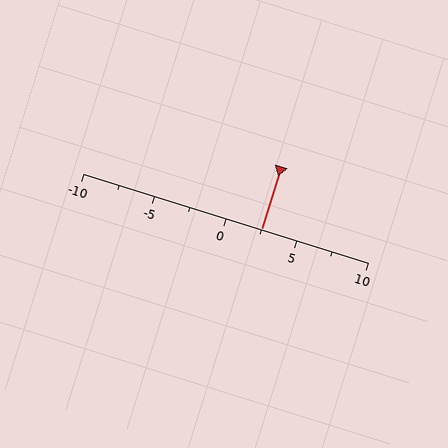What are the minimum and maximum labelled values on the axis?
The axis runs from -10 to 10.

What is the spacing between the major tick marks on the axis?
The major ticks are spaced 5 apart.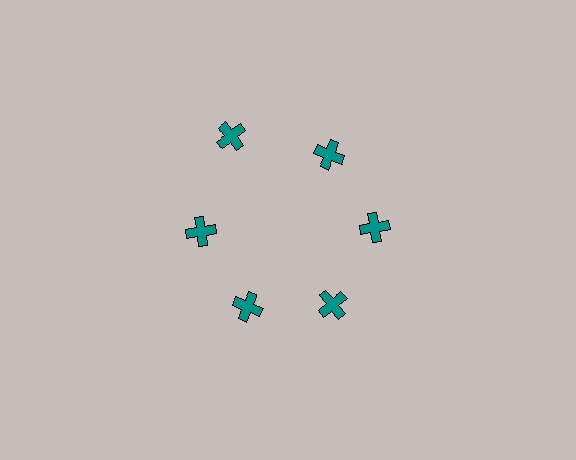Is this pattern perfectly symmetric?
No. The 6 teal crosses are arranged in a ring, but one element near the 11 o'clock position is pushed outward from the center, breaking the 6-fold rotational symmetry.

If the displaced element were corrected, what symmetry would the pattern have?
It would have 6-fold rotational symmetry — the pattern would map onto itself every 60 degrees.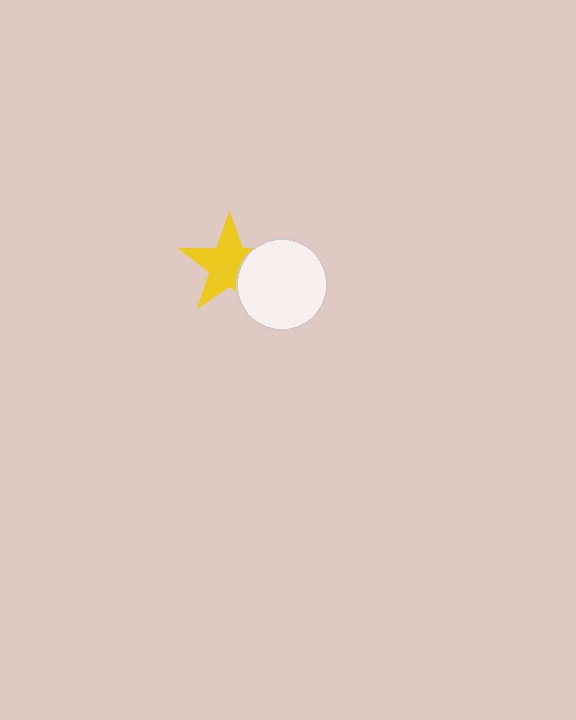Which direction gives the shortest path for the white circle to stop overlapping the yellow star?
Moving right gives the shortest separation.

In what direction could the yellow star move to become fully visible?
The yellow star could move left. That would shift it out from behind the white circle entirely.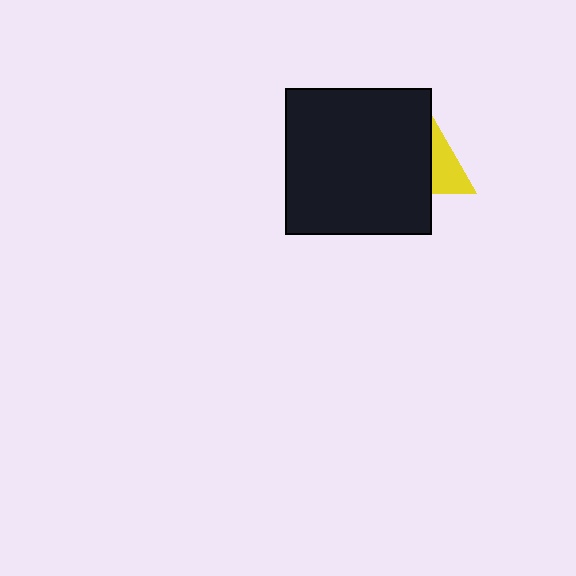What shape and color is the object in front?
The object in front is a black square.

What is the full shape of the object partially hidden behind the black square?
The partially hidden object is a yellow triangle.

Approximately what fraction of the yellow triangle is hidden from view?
Roughly 66% of the yellow triangle is hidden behind the black square.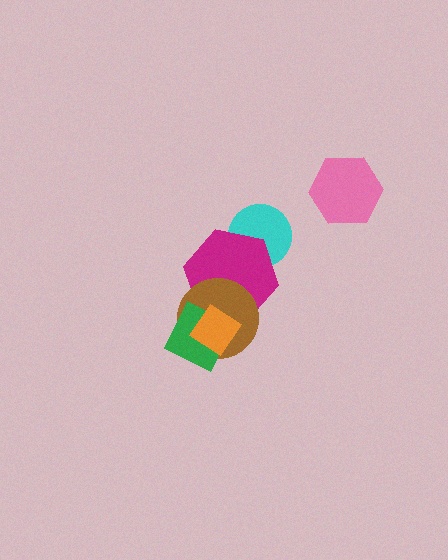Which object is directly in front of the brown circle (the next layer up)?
The green diamond is directly in front of the brown circle.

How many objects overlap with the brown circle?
3 objects overlap with the brown circle.